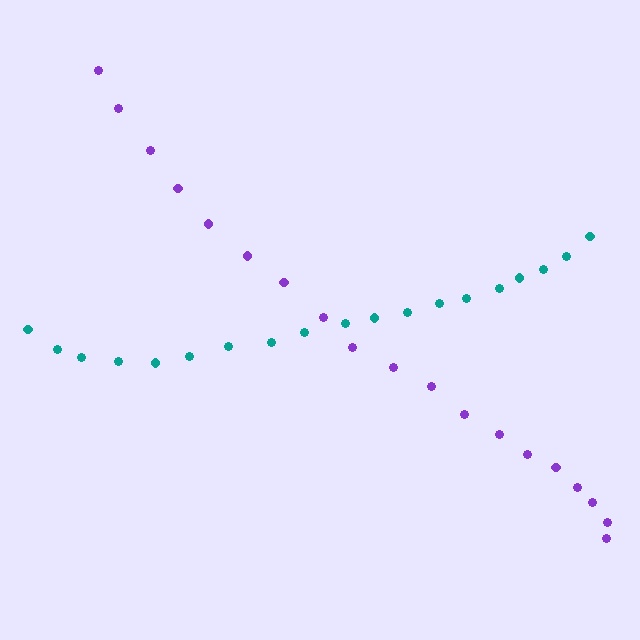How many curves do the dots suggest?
There are 2 distinct paths.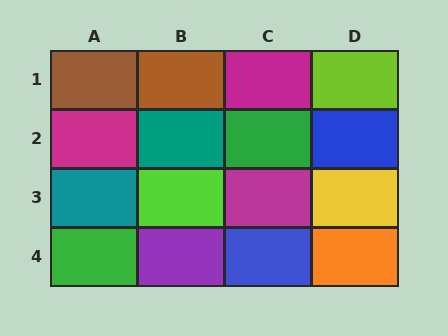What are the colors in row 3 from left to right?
Teal, lime, magenta, yellow.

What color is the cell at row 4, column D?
Orange.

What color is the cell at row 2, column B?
Teal.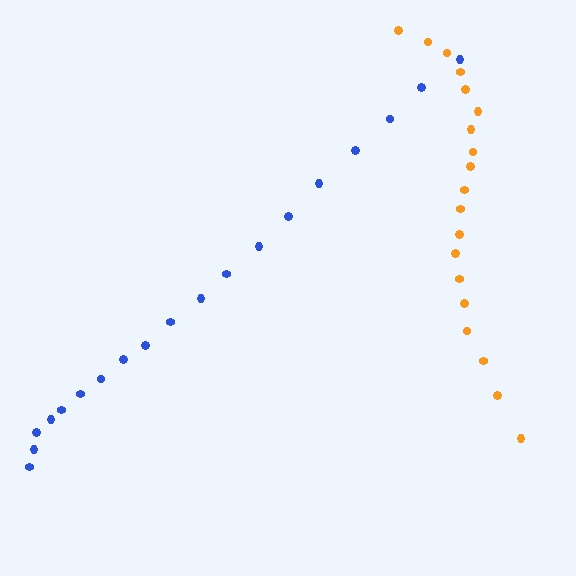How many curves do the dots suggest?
There are 2 distinct paths.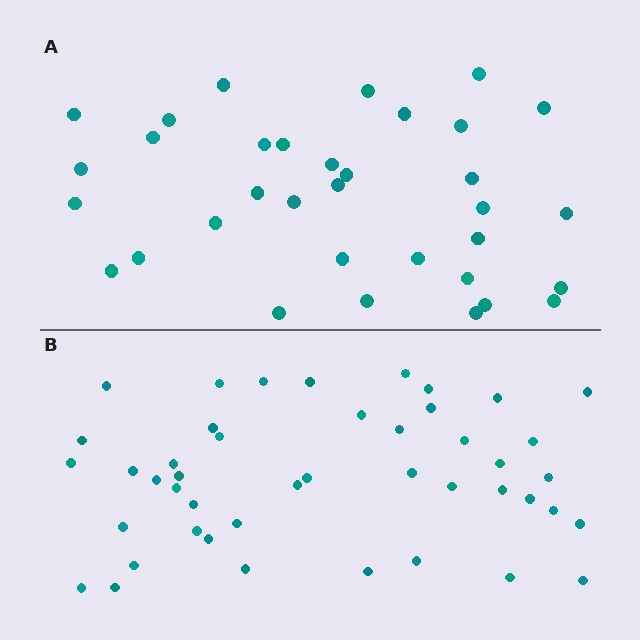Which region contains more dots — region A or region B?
Region B (the bottom region) has more dots.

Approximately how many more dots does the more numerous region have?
Region B has roughly 12 or so more dots than region A.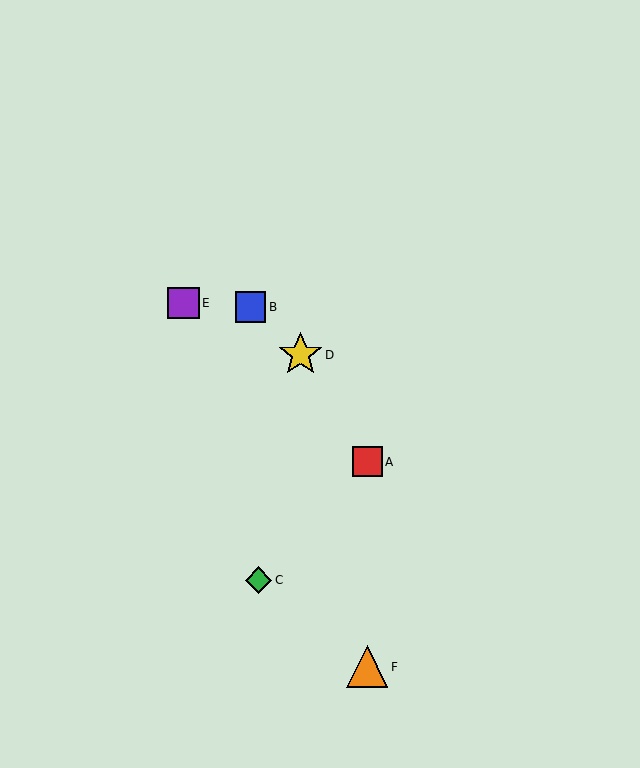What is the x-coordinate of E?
Object E is at x≈184.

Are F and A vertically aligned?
Yes, both are at x≈367.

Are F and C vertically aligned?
No, F is at x≈367 and C is at x≈258.